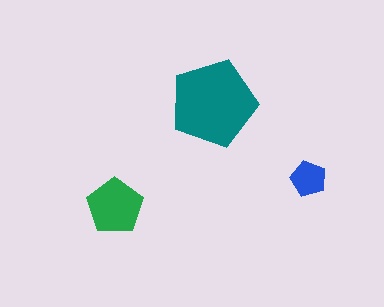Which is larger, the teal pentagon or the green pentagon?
The teal one.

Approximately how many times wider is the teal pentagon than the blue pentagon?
About 2.5 times wider.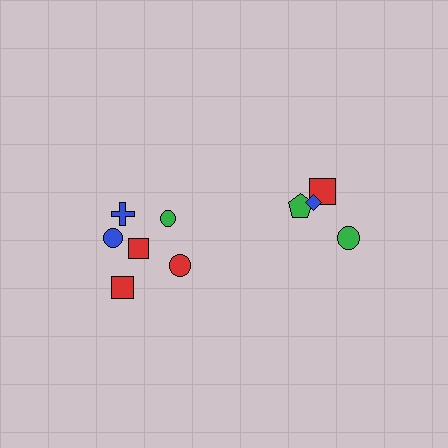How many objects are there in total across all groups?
There are 10 objects.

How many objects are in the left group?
There are 6 objects.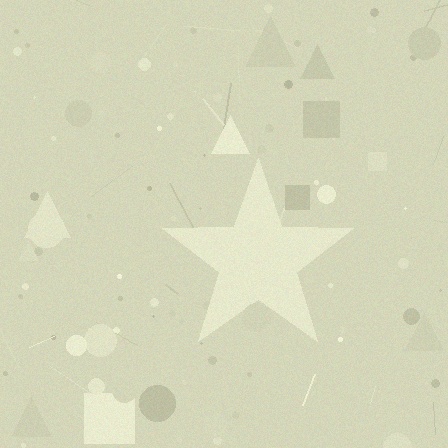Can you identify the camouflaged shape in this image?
The camouflaged shape is a star.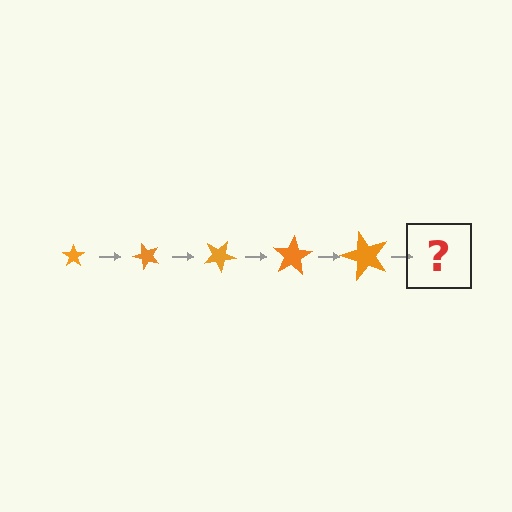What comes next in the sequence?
The next element should be a star, larger than the previous one and rotated 250 degrees from the start.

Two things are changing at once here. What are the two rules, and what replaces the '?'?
The two rules are that the star grows larger each step and it rotates 50 degrees each step. The '?' should be a star, larger than the previous one and rotated 250 degrees from the start.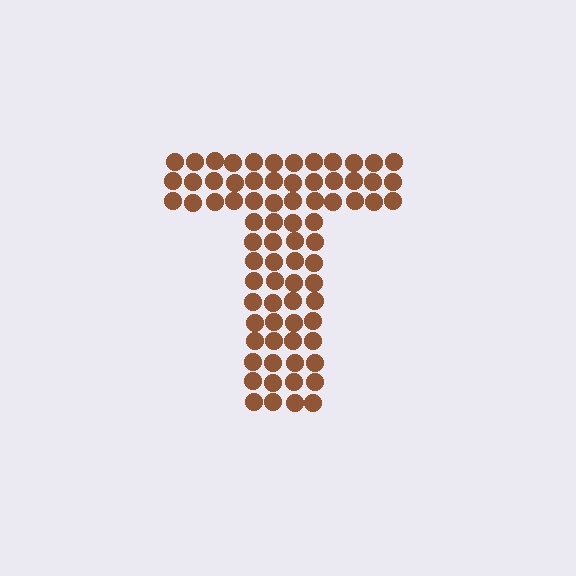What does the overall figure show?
The overall figure shows the letter T.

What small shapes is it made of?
It is made of small circles.